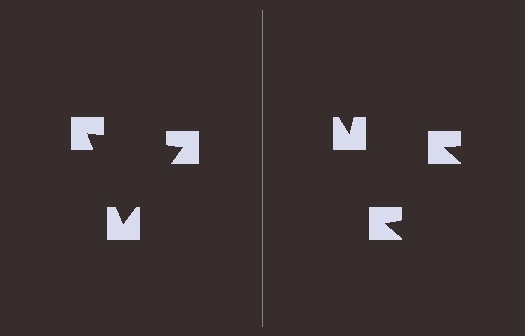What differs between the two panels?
The notched squares are positioned identically on both sides; only the wedge orientations differ. On the left they align to a triangle; on the right they are misaligned.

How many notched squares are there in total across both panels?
6 — 3 on each side.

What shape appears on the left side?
An illusory triangle.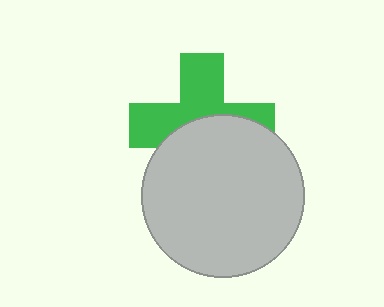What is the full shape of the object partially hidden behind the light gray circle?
The partially hidden object is a green cross.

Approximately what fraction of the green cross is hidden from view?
Roughly 48% of the green cross is hidden behind the light gray circle.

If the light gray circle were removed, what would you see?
You would see the complete green cross.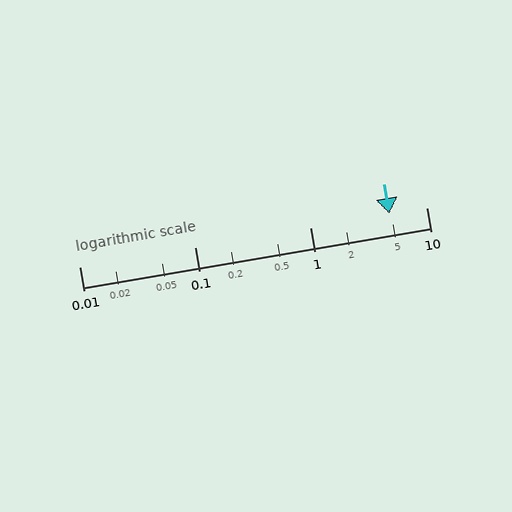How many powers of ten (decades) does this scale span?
The scale spans 3 decades, from 0.01 to 10.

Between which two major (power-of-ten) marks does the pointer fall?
The pointer is between 1 and 10.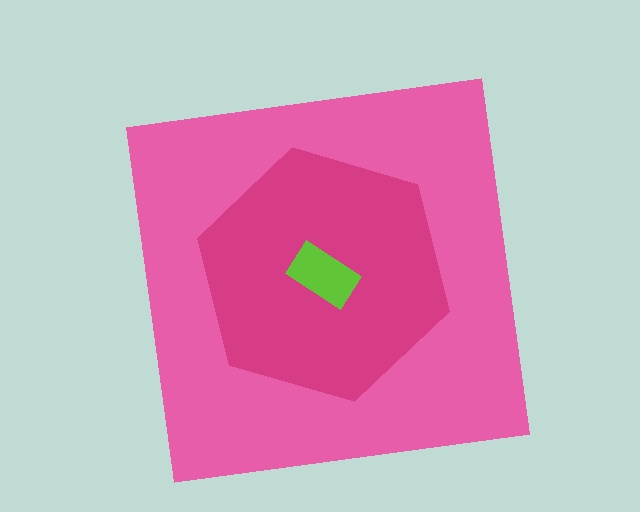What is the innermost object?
The lime rectangle.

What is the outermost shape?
The pink square.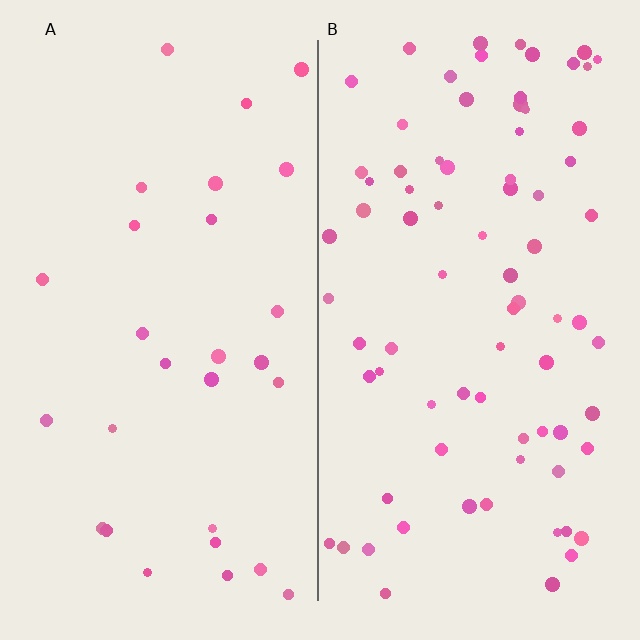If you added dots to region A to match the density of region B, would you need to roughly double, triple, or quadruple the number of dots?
Approximately triple.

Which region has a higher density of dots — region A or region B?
B (the right).